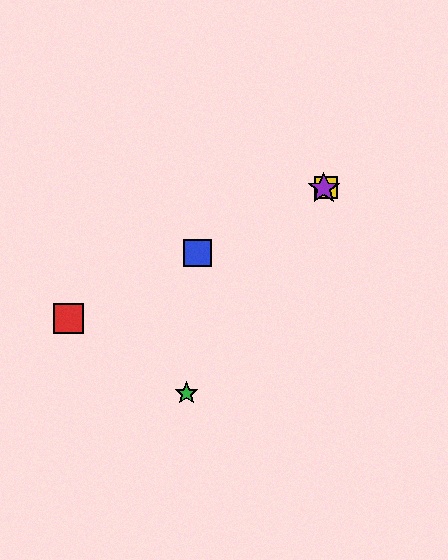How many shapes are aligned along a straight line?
4 shapes (the red square, the blue square, the yellow square, the purple star) are aligned along a straight line.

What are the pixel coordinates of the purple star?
The purple star is at (324, 189).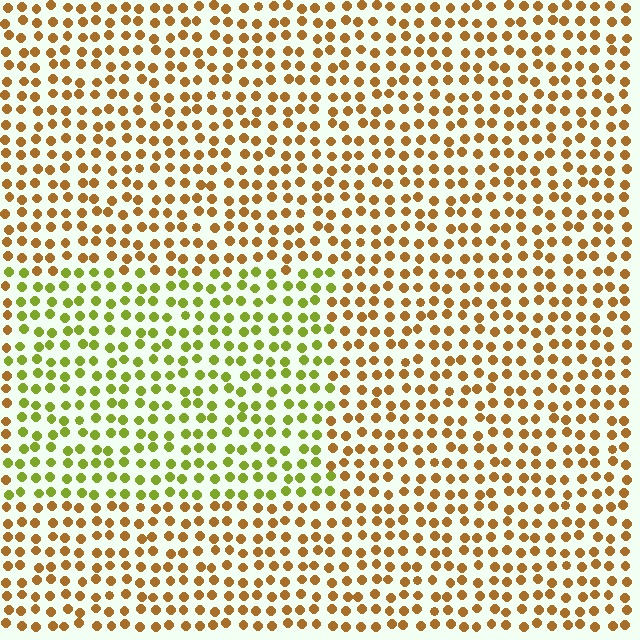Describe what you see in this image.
The image is filled with small brown elements in a uniform arrangement. A rectangle-shaped region is visible where the elements are tinted to a slightly different hue, forming a subtle color boundary.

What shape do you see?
I see a rectangle.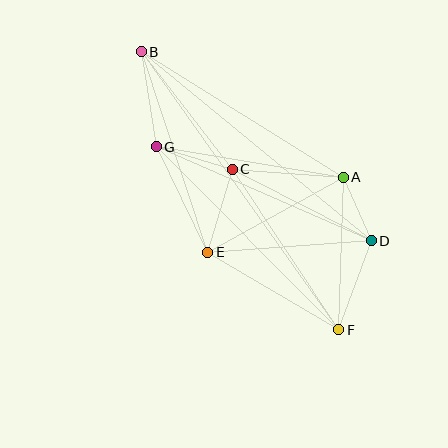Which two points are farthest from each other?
Points B and F are farthest from each other.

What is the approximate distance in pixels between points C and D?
The distance between C and D is approximately 156 pixels.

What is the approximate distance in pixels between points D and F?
The distance between D and F is approximately 95 pixels.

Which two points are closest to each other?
Points A and D are closest to each other.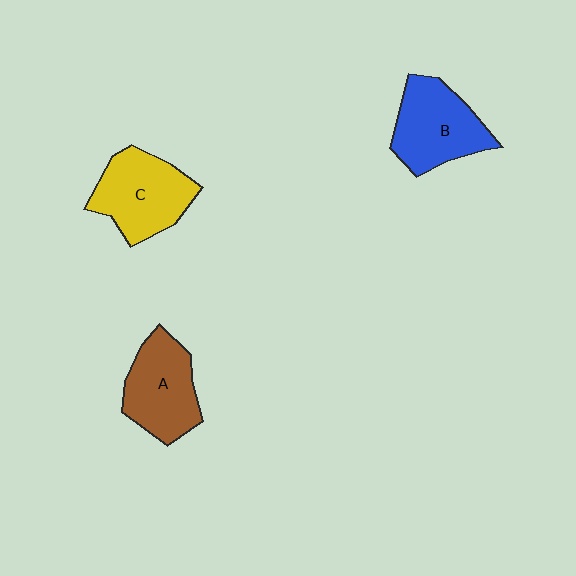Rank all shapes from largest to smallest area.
From largest to smallest: C (yellow), B (blue), A (brown).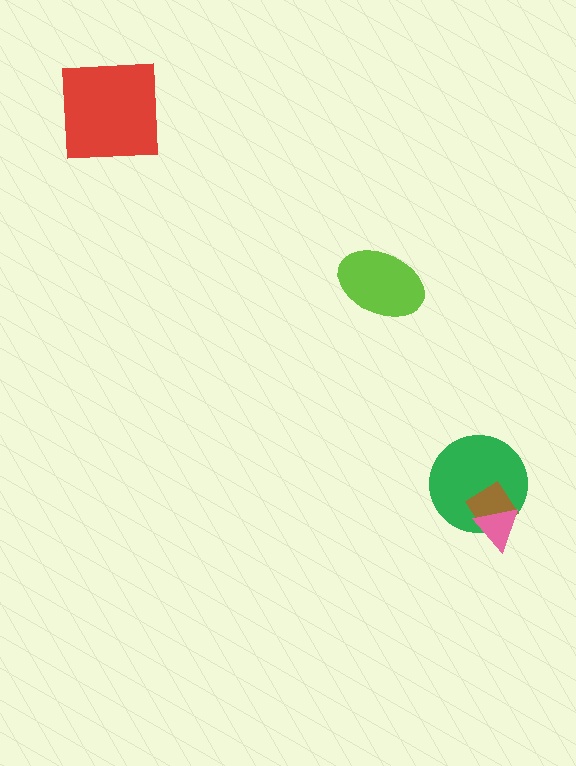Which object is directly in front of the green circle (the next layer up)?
The brown diamond is directly in front of the green circle.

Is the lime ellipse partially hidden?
No, no other shape covers it.